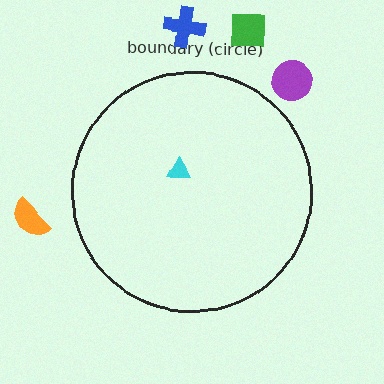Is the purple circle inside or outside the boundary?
Outside.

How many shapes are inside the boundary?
1 inside, 4 outside.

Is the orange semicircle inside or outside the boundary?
Outside.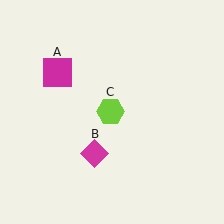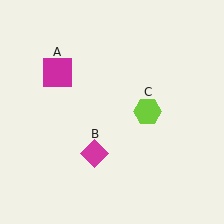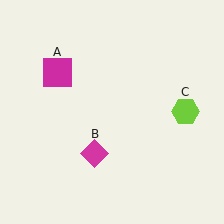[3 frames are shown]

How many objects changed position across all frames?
1 object changed position: lime hexagon (object C).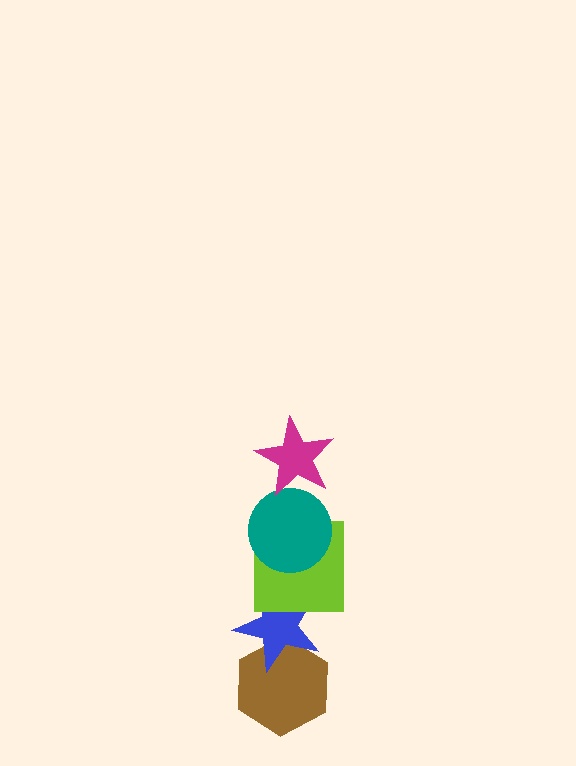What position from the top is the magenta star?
The magenta star is 1st from the top.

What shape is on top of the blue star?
The lime square is on top of the blue star.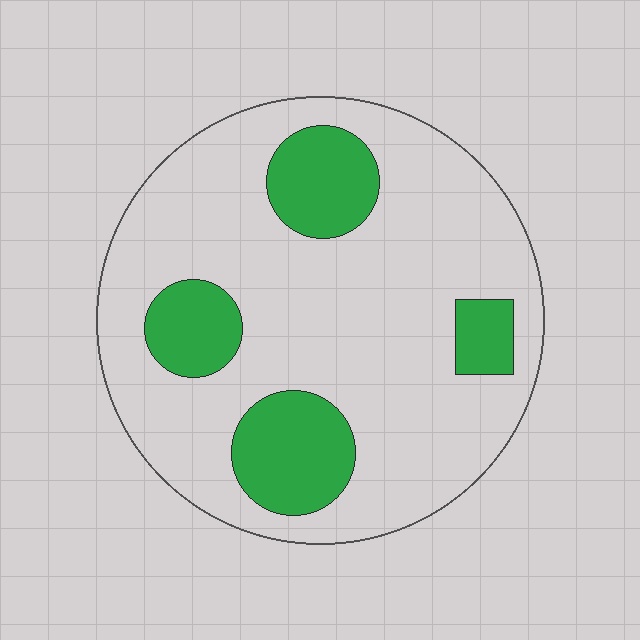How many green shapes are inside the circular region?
4.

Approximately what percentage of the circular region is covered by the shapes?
Approximately 20%.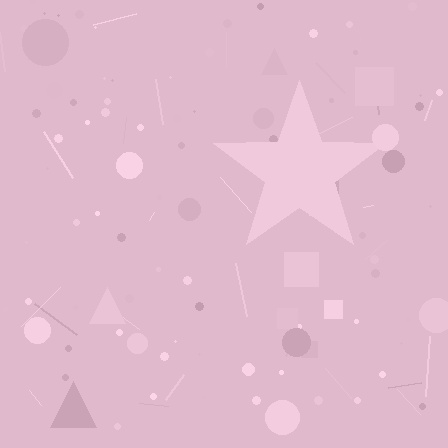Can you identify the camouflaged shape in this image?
The camouflaged shape is a star.